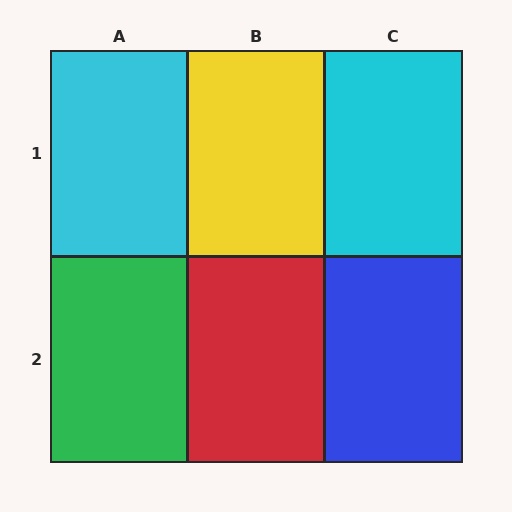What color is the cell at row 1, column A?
Cyan.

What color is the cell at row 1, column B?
Yellow.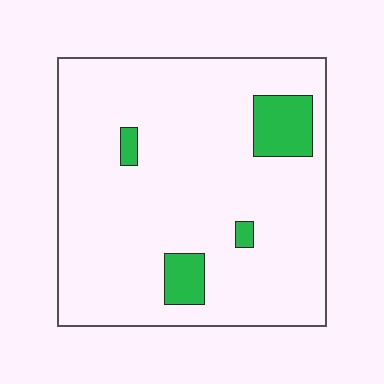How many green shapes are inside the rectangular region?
4.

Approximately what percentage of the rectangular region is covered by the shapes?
Approximately 10%.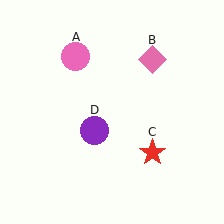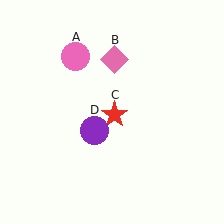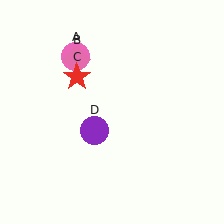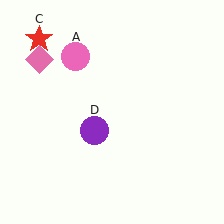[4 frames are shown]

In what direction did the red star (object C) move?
The red star (object C) moved up and to the left.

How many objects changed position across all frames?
2 objects changed position: pink diamond (object B), red star (object C).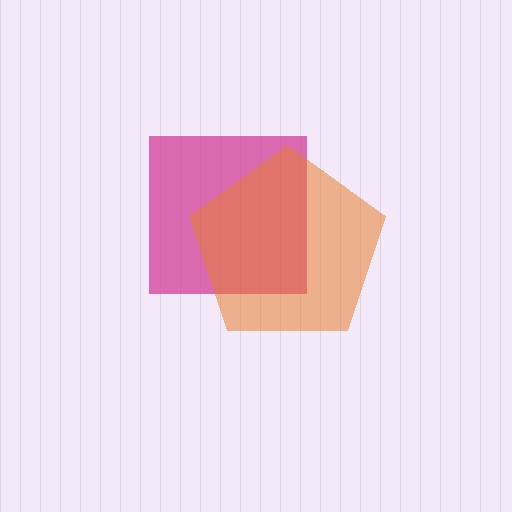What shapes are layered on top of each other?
The layered shapes are: a magenta square, an orange pentagon.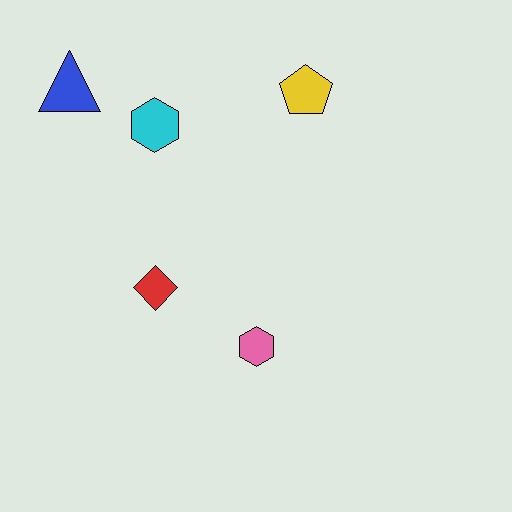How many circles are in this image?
There are no circles.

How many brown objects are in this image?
There are no brown objects.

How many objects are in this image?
There are 5 objects.